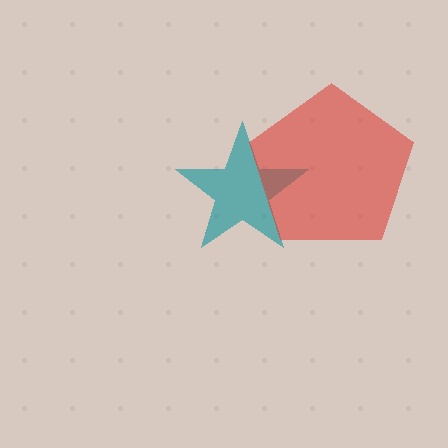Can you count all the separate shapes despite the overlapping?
Yes, there are 2 separate shapes.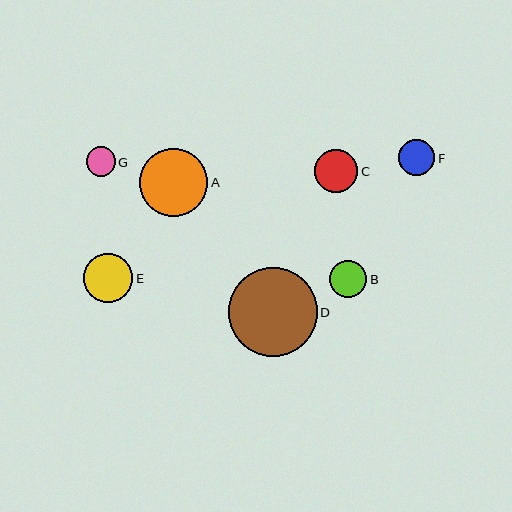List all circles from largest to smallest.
From largest to smallest: D, A, E, C, B, F, G.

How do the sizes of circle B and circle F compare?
Circle B and circle F are approximately the same size.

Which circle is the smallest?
Circle G is the smallest with a size of approximately 29 pixels.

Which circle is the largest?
Circle D is the largest with a size of approximately 89 pixels.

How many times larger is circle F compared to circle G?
Circle F is approximately 1.2 times the size of circle G.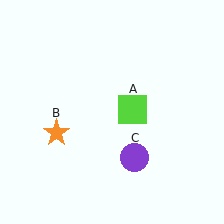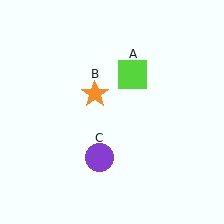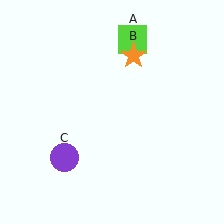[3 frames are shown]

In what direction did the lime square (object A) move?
The lime square (object A) moved up.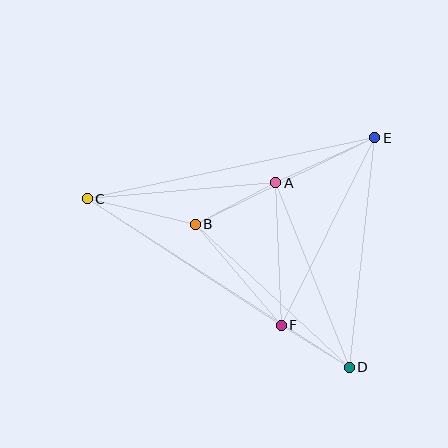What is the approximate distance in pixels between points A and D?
The distance between A and D is approximately 199 pixels.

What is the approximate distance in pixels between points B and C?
The distance between B and C is approximately 111 pixels.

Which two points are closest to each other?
Points D and F are closest to each other.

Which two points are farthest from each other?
Points C and D are farthest from each other.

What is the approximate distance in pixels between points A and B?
The distance between A and B is approximately 91 pixels.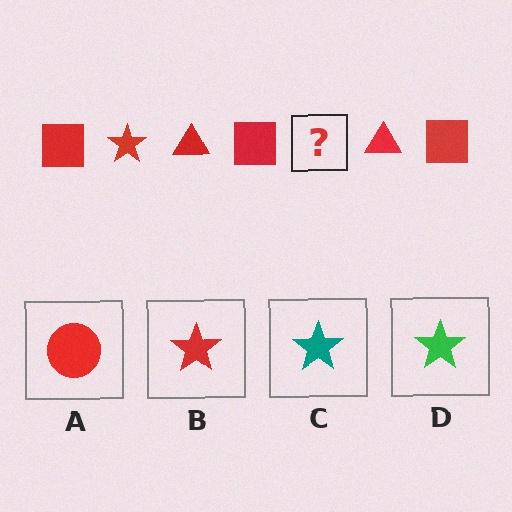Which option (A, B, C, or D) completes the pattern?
B.